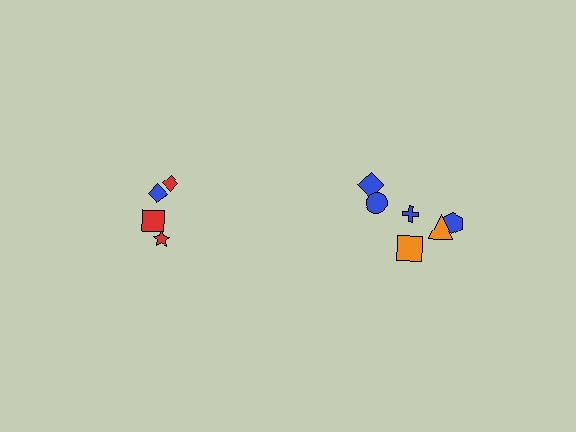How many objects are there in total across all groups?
There are 10 objects.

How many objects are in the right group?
There are 6 objects.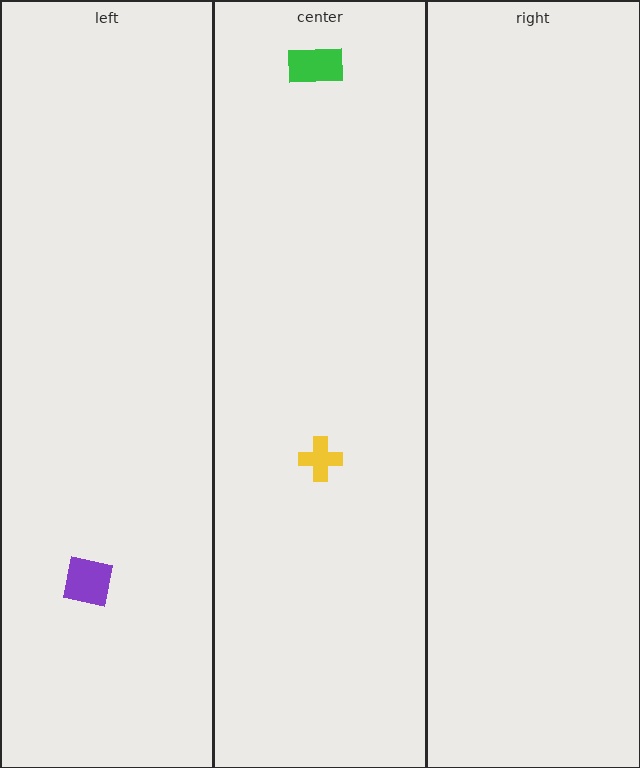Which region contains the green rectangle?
The center region.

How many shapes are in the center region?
2.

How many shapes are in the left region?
1.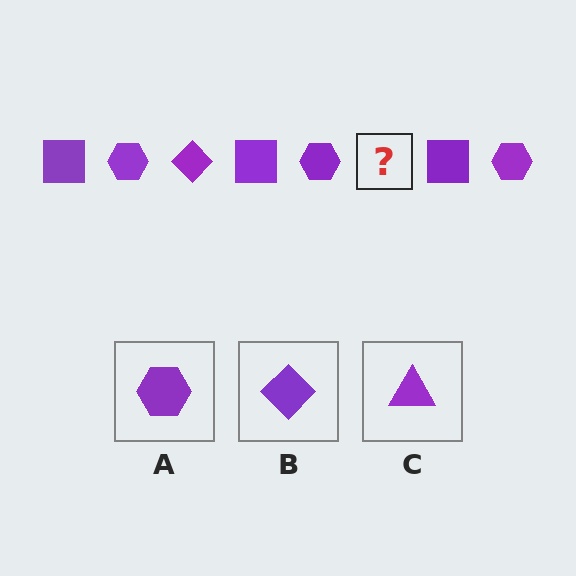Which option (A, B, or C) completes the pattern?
B.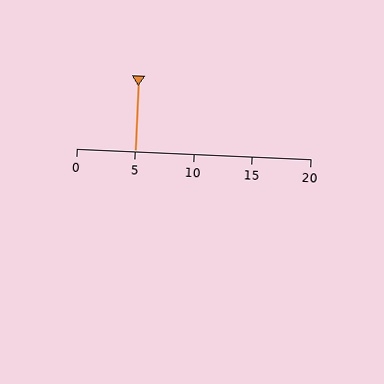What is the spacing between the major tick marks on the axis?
The major ticks are spaced 5 apart.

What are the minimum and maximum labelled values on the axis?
The axis runs from 0 to 20.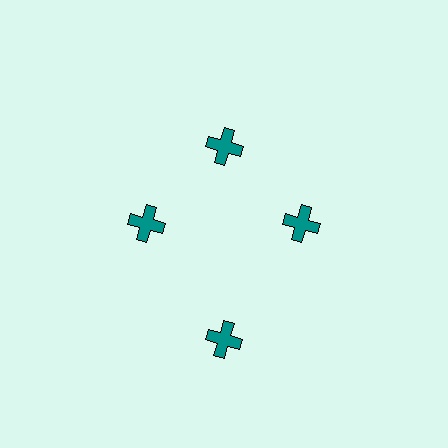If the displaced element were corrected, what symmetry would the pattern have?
It would have 4-fold rotational symmetry — the pattern would map onto itself every 90 degrees.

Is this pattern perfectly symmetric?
No. The 4 teal crosses are arranged in a ring, but one element near the 6 o'clock position is pushed outward from the center, breaking the 4-fold rotational symmetry.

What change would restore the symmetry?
The symmetry would be restored by moving it inward, back onto the ring so that all 4 crosses sit at equal angles and equal distance from the center.